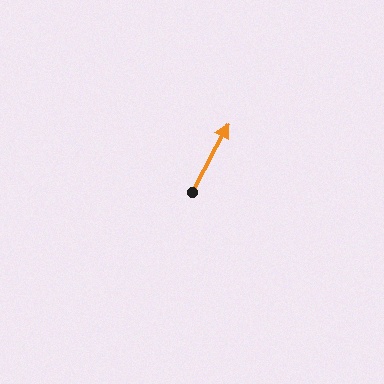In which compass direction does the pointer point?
Northeast.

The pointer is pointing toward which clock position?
Roughly 1 o'clock.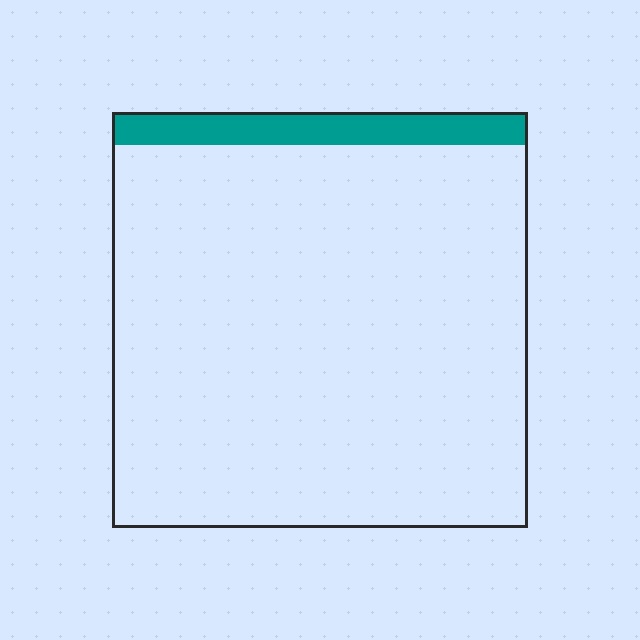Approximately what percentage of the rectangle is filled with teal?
Approximately 10%.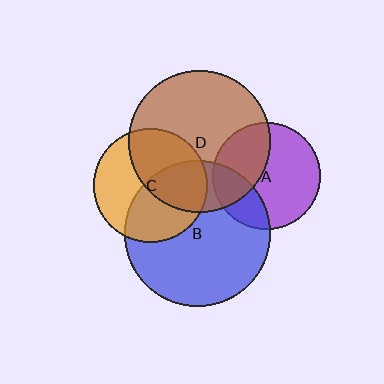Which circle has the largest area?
Circle B (blue).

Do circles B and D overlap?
Yes.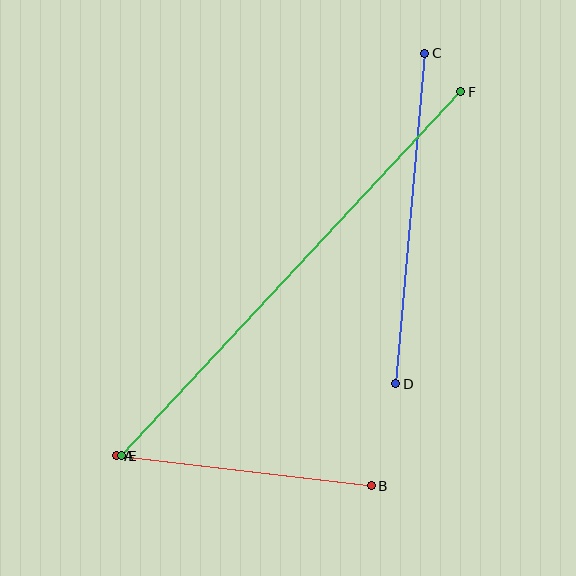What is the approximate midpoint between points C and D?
The midpoint is at approximately (410, 218) pixels.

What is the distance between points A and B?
The distance is approximately 257 pixels.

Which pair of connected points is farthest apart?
Points E and F are farthest apart.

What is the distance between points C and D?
The distance is approximately 332 pixels.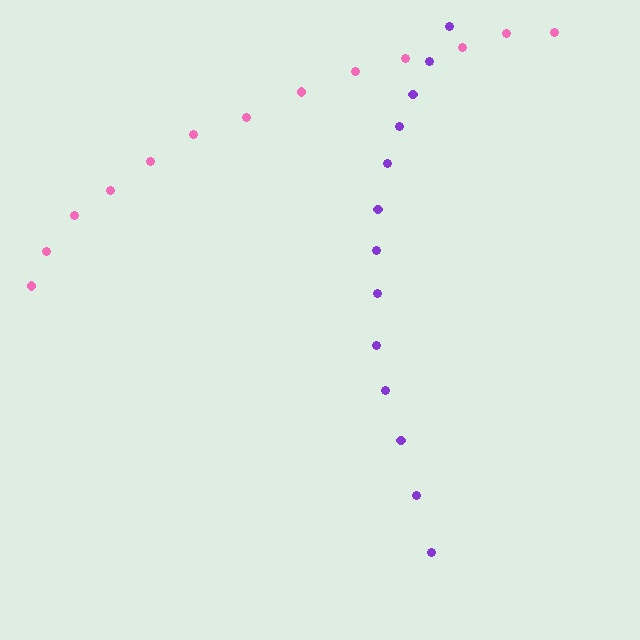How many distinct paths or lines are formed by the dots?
There are 2 distinct paths.